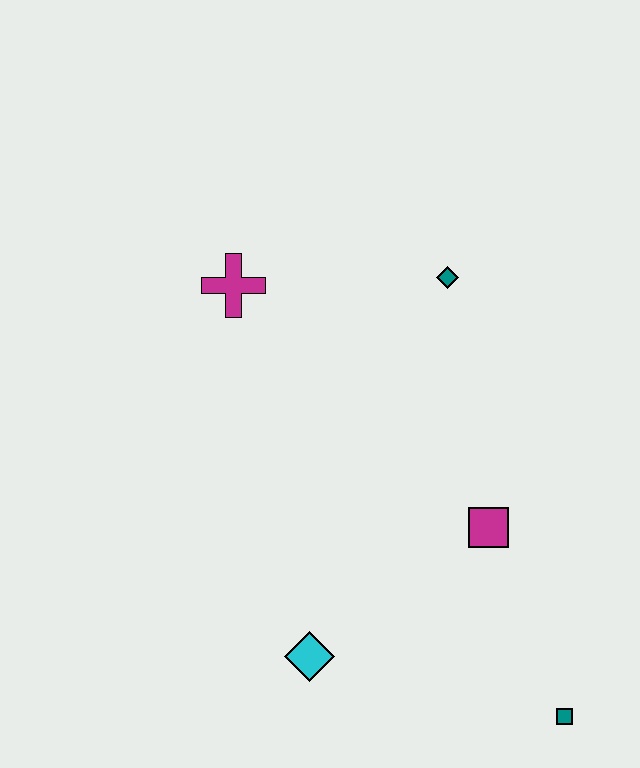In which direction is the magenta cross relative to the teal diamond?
The magenta cross is to the left of the teal diamond.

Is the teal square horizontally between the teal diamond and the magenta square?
No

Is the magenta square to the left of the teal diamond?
No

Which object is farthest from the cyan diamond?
The teal diamond is farthest from the cyan diamond.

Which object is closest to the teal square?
The magenta square is closest to the teal square.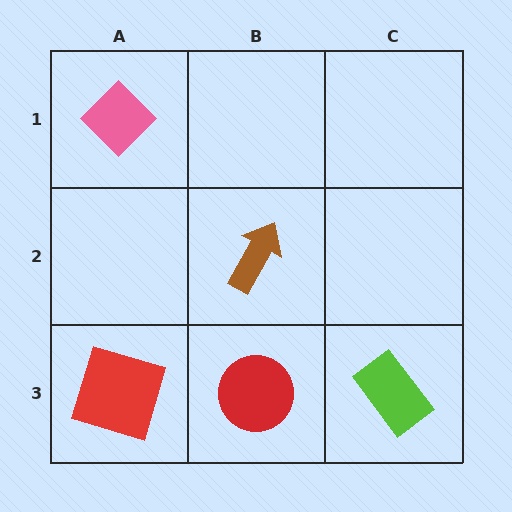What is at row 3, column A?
A red square.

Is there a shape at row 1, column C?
No, that cell is empty.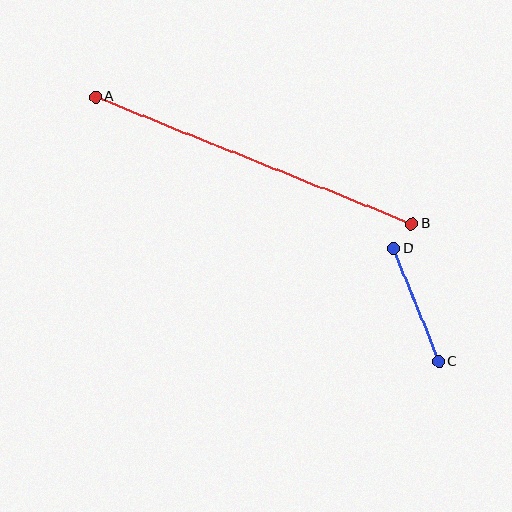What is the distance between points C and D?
The distance is approximately 122 pixels.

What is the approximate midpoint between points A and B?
The midpoint is at approximately (254, 160) pixels.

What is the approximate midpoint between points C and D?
The midpoint is at approximately (416, 305) pixels.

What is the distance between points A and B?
The distance is approximately 341 pixels.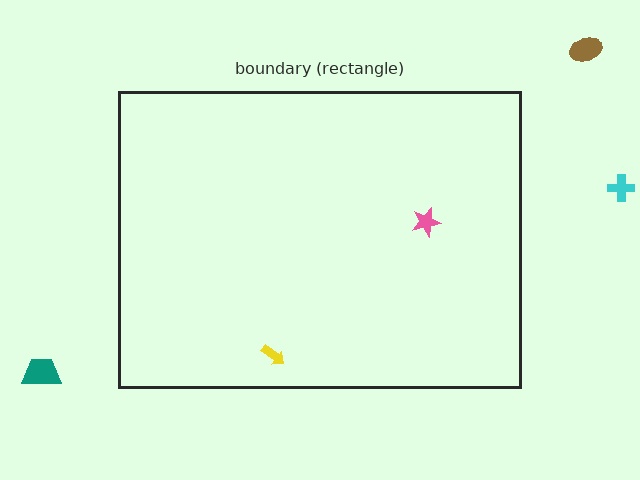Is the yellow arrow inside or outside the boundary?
Inside.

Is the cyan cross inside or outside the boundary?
Outside.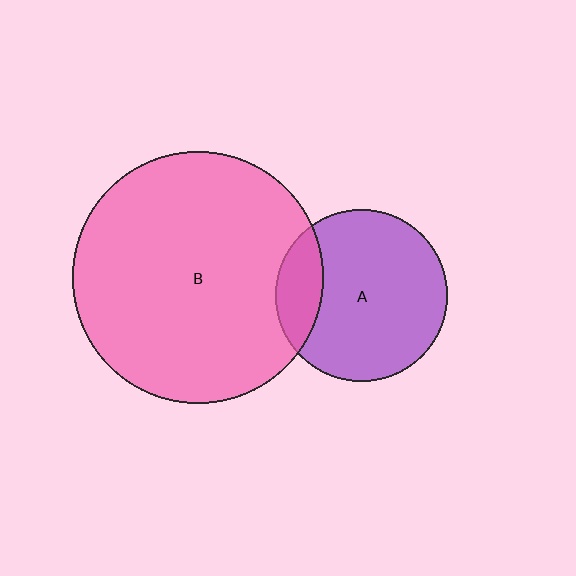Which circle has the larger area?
Circle B (pink).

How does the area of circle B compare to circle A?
Approximately 2.1 times.